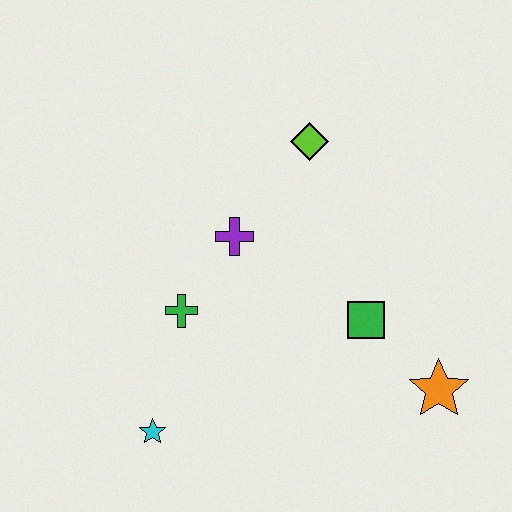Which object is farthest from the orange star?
The cyan star is farthest from the orange star.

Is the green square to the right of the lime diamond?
Yes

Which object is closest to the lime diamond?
The purple cross is closest to the lime diamond.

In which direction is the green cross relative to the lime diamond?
The green cross is below the lime diamond.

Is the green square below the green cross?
Yes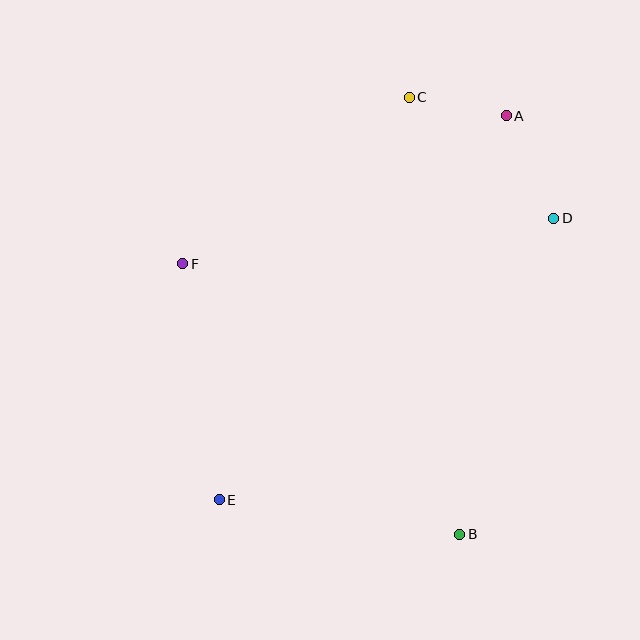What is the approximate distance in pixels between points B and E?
The distance between B and E is approximately 243 pixels.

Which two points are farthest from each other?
Points A and E are farthest from each other.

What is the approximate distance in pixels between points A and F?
The distance between A and F is approximately 356 pixels.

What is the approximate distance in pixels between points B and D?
The distance between B and D is approximately 330 pixels.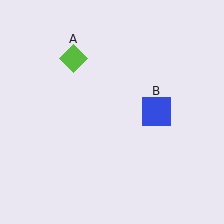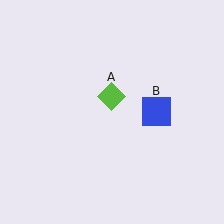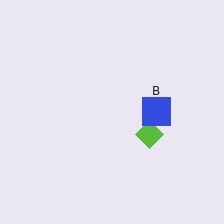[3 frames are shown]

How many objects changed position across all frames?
1 object changed position: lime diamond (object A).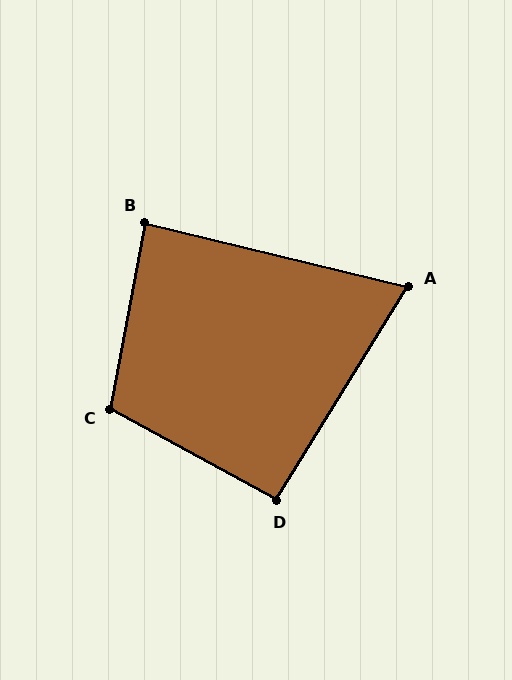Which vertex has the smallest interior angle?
A, at approximately 72 degrees.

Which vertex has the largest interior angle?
C, at approximately 108 degrees.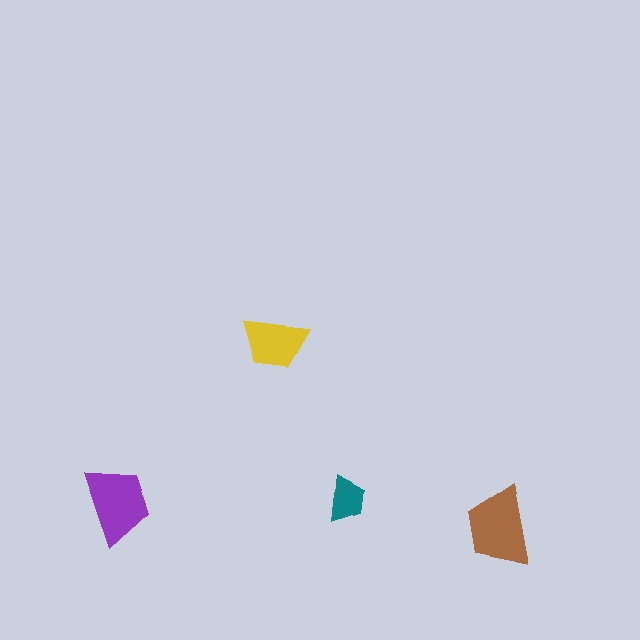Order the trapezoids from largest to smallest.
the brown one, the purple one, the yellow one, the teal one.